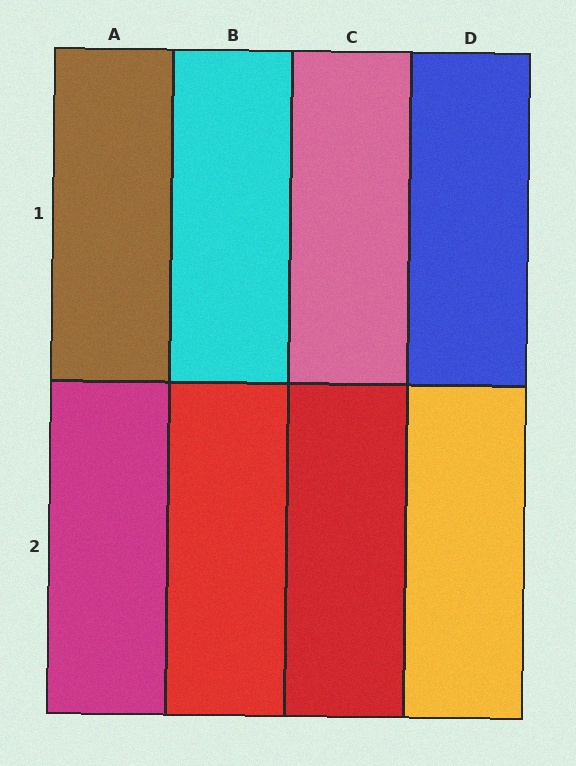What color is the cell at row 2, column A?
Magenta.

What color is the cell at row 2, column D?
Yellow.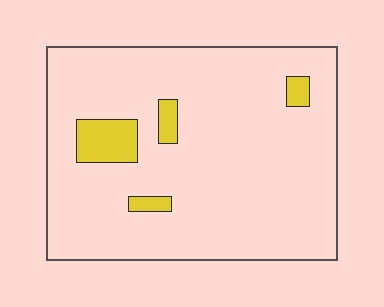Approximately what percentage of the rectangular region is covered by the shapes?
Approximately 10%.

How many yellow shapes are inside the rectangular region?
4.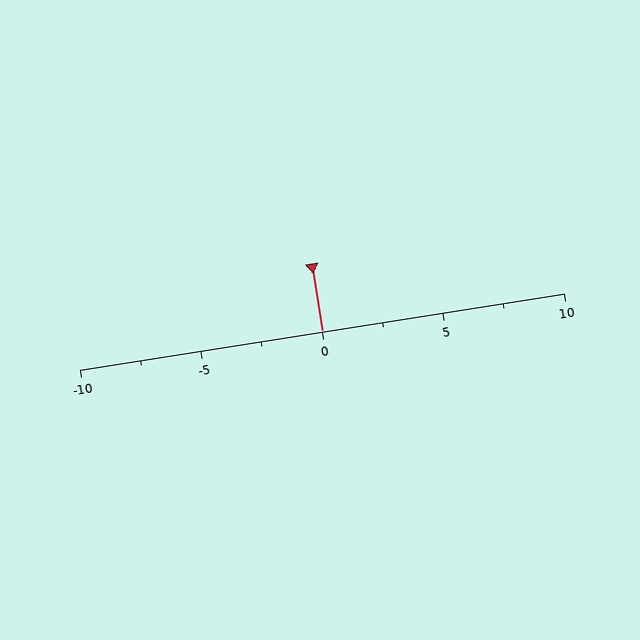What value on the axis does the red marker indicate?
The marker indicates approximately 0.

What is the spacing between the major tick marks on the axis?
The major ticks are spaced 5 apart.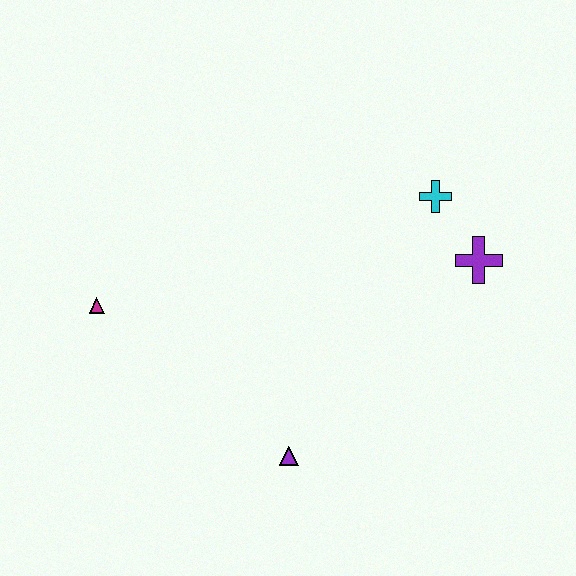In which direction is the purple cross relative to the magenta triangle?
The purple cross is to the right of the magenta triangle.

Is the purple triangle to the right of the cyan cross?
No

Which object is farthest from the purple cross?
The magenta triangle is farthest from the purple cross.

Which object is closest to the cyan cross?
The purple cross is closest to the cyan cross.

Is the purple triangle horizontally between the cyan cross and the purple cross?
No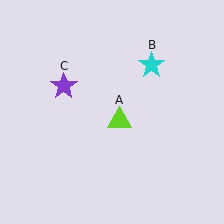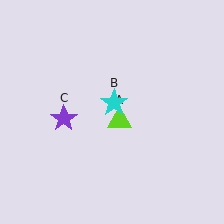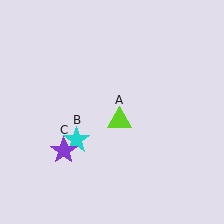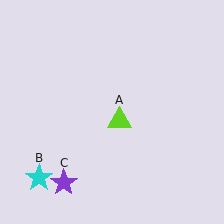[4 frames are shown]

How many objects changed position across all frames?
2 objects changed position: cyan star (object B), purple star (object C).